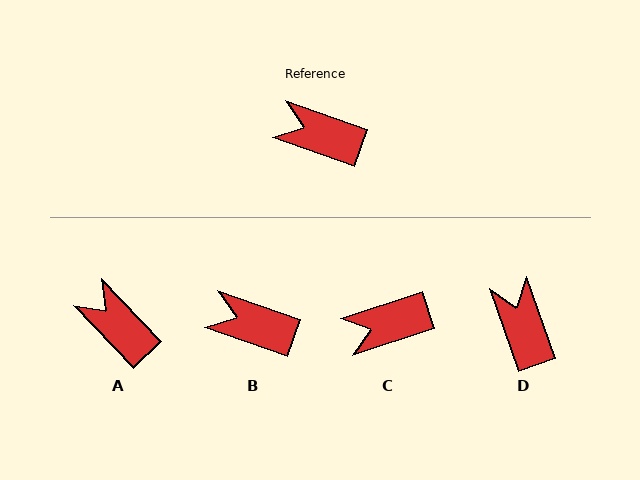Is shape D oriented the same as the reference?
No, it is off by about 51 degrees.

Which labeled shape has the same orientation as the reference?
B.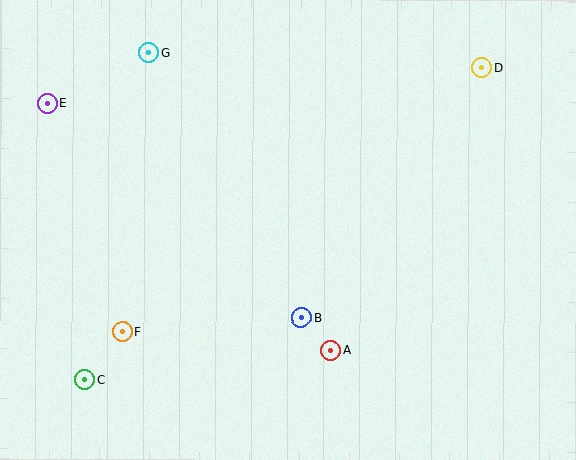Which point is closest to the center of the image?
Point B at (301, 318) is closest to the center.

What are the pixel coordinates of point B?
Point B is at (301, 318).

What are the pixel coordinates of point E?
Point E is at (47, 103).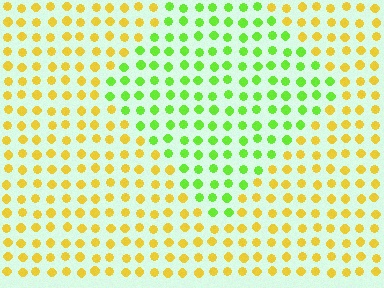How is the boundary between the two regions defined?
The boundary is defined purely by a slight shift in hue (about 54 degrees). Spacing, size, and orientation are identical on both sides.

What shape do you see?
I see a diamond.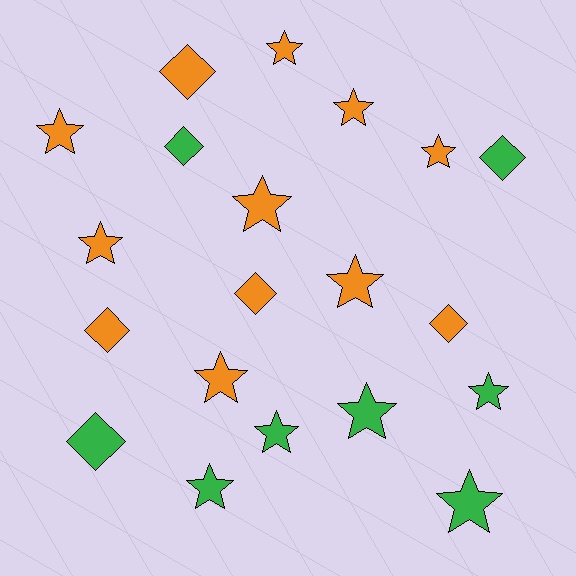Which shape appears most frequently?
Star, with 13 objects.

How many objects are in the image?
There are 20 objects.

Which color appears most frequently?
Orange, with 12 objects.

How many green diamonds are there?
There are 3 green diamonds.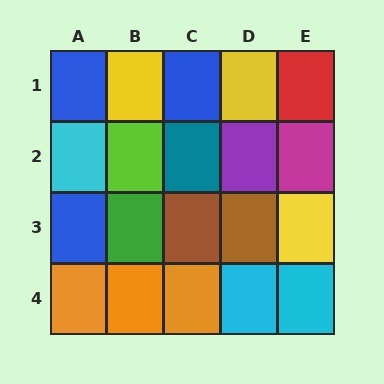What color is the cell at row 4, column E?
Cyan.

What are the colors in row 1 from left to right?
Blue, yellow, blue, yellow, red.